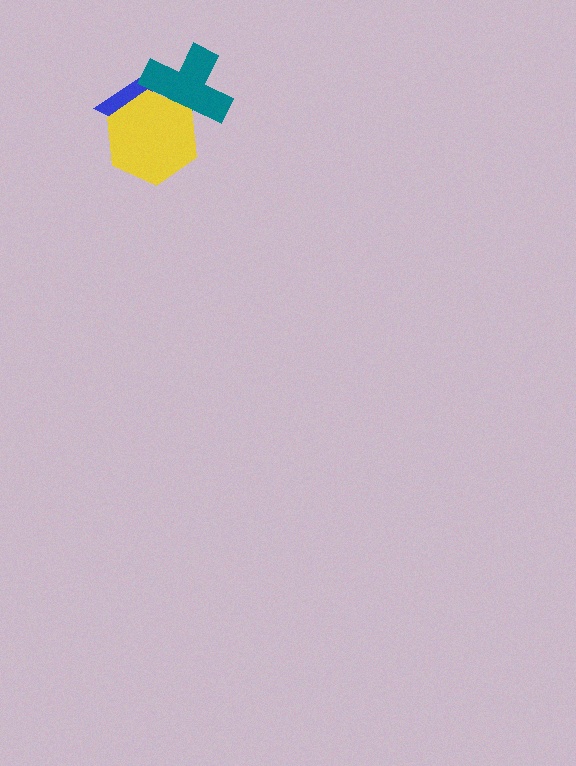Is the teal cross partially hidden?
Yes, it is partially covered by another shape.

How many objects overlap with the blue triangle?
2 objects overlap with the blue triangle.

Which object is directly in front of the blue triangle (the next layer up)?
The teal cross is directly in front of the blue triangle.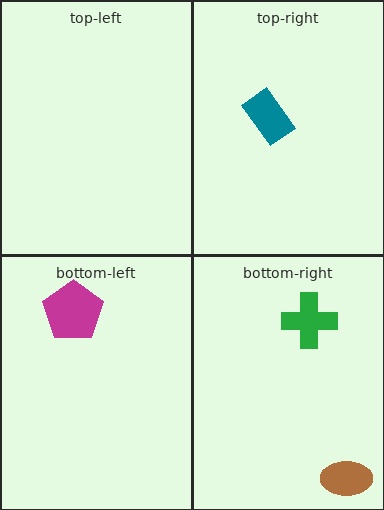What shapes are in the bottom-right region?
The green cross, the brown ellipse.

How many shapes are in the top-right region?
1.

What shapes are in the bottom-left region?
The magenta pentagon.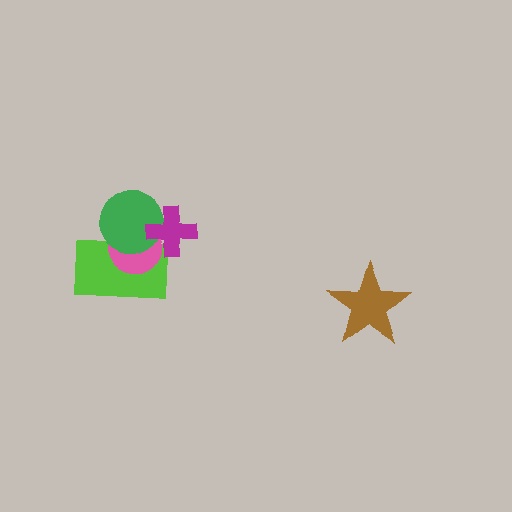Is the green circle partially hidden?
Yes, it is partially covered by another shape.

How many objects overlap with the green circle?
3 objects overlap with the green circle.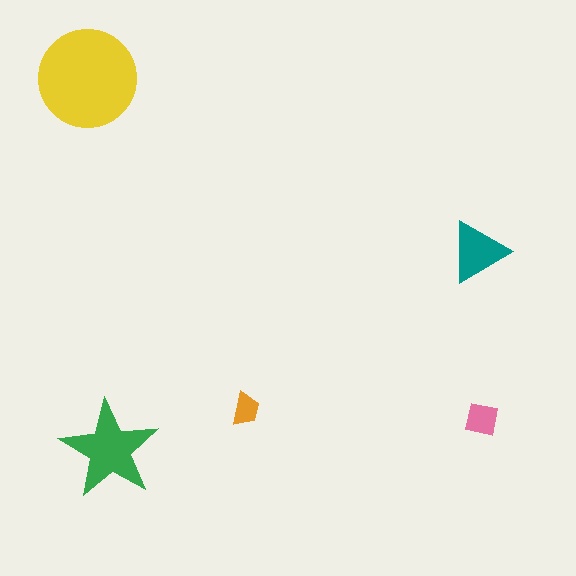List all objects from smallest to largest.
The orange trapezoid, the pink square, the teal triangle, the green star, the yellow circle.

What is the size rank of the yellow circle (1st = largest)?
1st.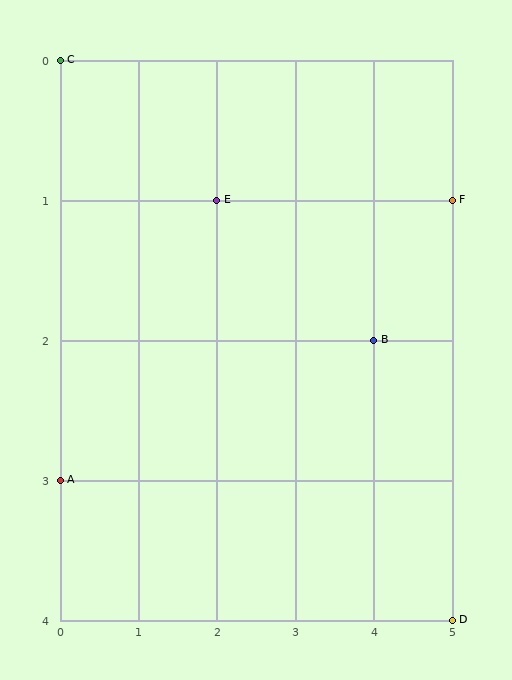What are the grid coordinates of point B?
Point B is at grid coordinates (4, 2).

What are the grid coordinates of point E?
Point E is at grid coordinates (2, 1).